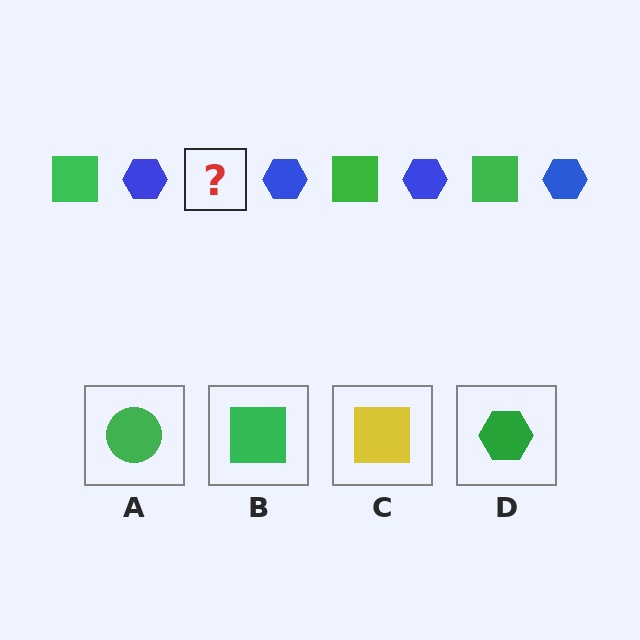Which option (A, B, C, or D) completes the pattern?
B.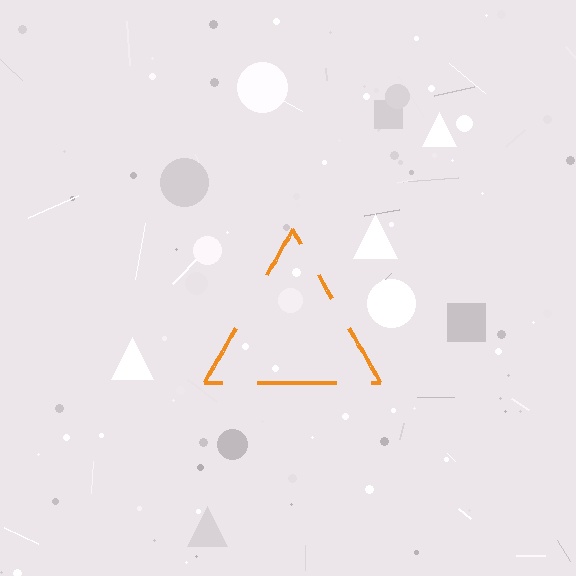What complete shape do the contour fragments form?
The contour fragments form a triangle.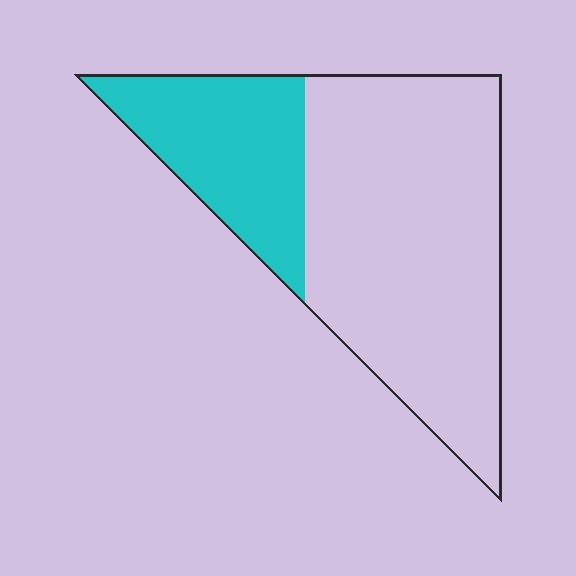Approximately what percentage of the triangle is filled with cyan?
Approximately 30%.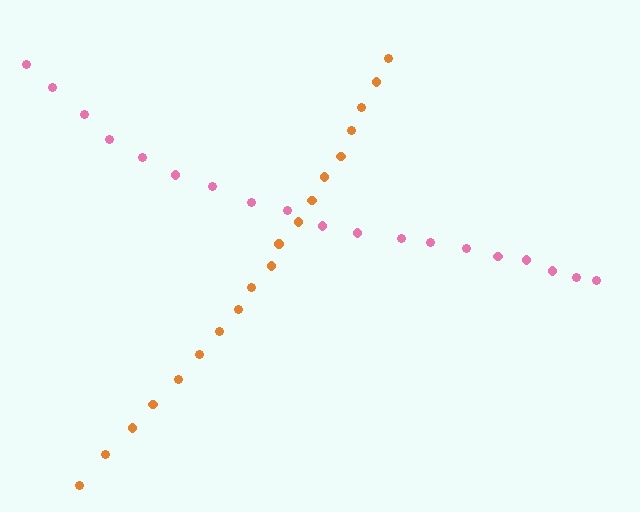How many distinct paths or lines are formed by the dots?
There are 2 distinct paths.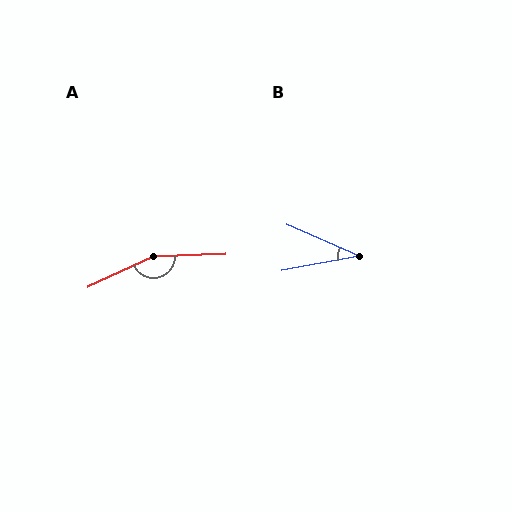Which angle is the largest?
A, at approximately 157 degrees.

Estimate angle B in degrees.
Approximately 34 degrees.